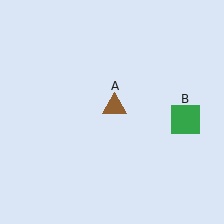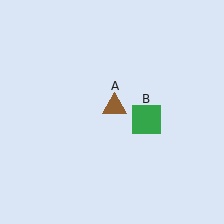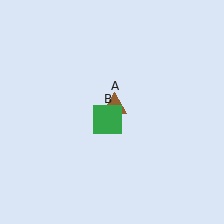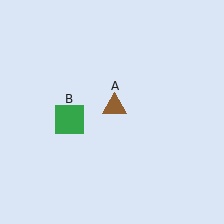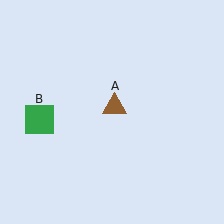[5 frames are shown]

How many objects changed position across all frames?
1 object changed position: green square (object B).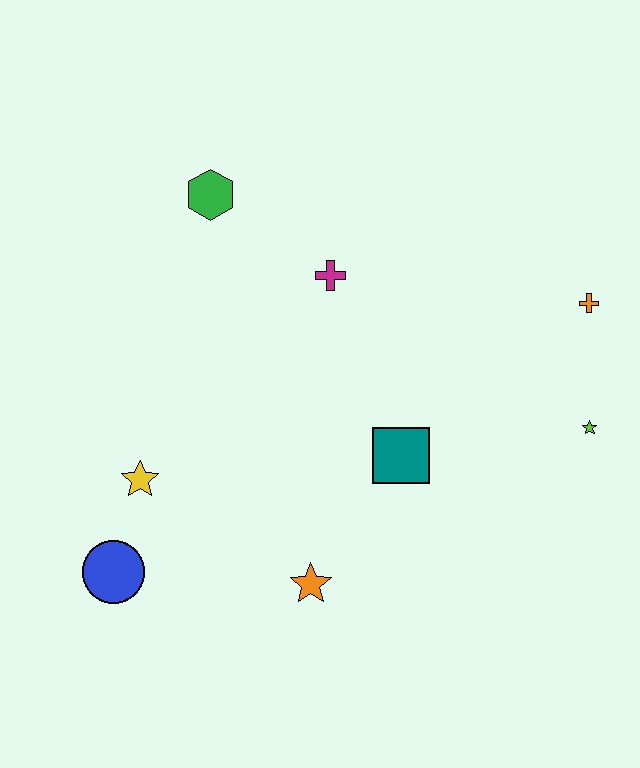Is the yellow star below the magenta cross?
Yes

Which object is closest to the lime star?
The orange cross is closest to the lime star.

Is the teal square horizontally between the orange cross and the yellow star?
Yes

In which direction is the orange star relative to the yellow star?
The orange star is to the right of the yellow star.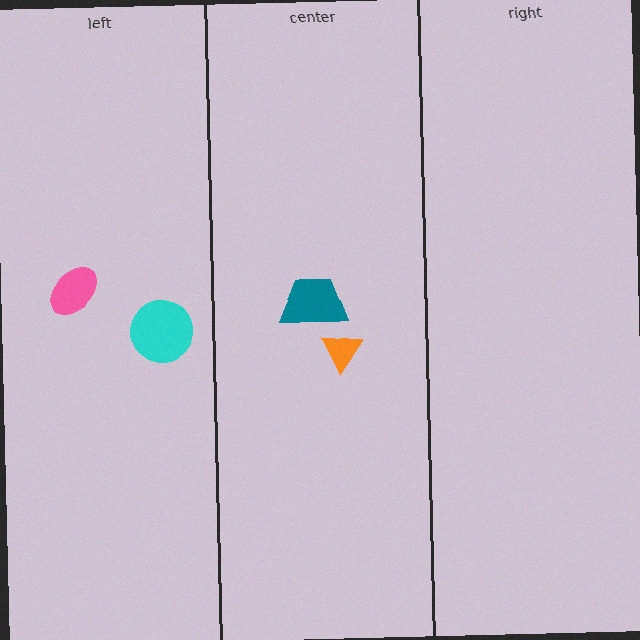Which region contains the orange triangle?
The center region.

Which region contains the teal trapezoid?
The center region.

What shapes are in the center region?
The teal trapezoid, the orange triangle.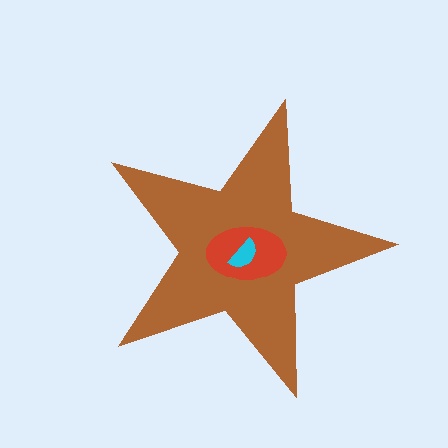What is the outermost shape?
The brown star.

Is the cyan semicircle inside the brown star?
Yes.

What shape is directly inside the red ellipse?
The cyan semicircle.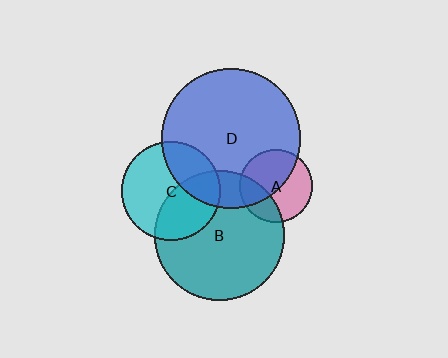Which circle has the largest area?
Circle D (blue).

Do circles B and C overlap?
Yes.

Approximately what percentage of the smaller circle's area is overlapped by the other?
Approximately 40%.